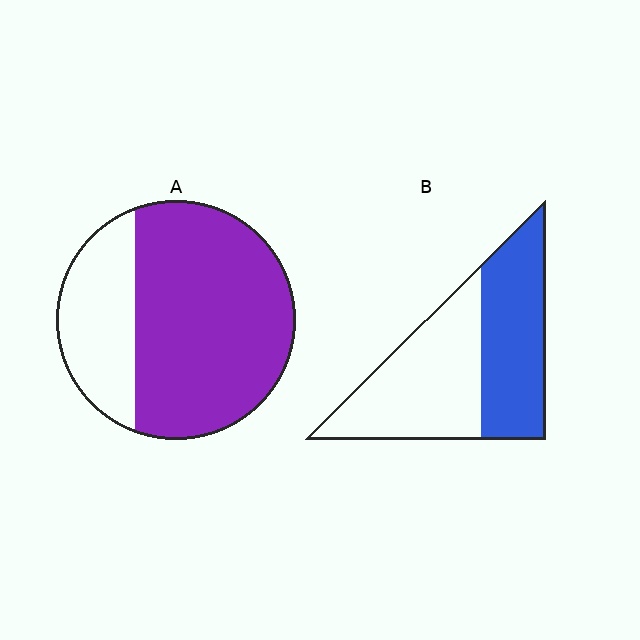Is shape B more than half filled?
Roughly half.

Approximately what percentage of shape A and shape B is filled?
A is approximately 70% and B is approximately 45%.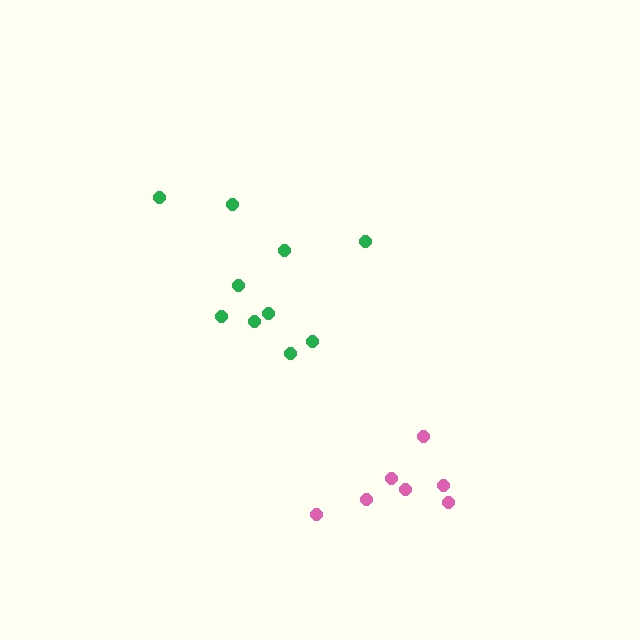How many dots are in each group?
Group 1: 10 dots, Group 2: 7 dots (17 total).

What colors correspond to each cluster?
The clusters are colored: green, pink.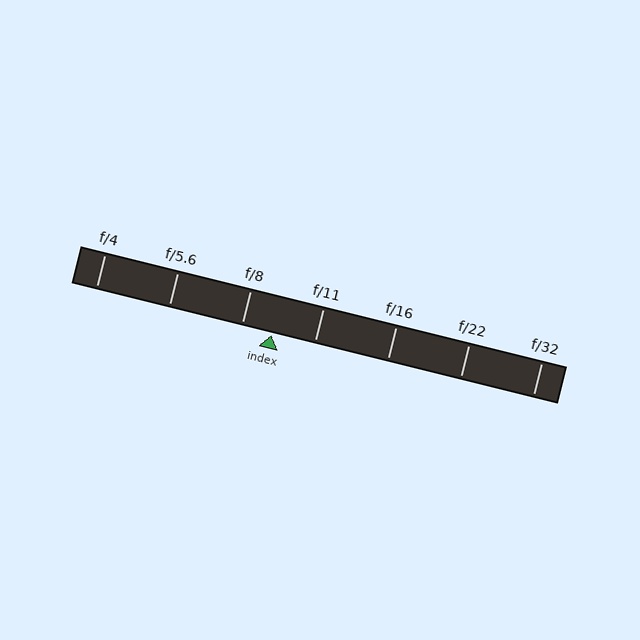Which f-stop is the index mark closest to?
The index mark is closest to f/8.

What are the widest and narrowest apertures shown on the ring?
The widest aperture shown is f/4 and the narrowest is f/32.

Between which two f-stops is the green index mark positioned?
The index mark is between f/8 and f/11.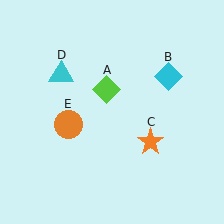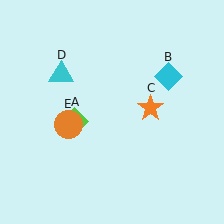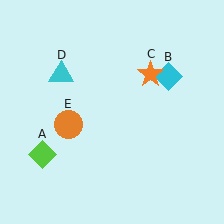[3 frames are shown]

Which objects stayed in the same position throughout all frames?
Cyan diamond (object B) and cyan triangle (object D) and orange circle (object E) remained stationary.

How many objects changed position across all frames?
2 objects changed position: lime diamond (object A), orange star (object C).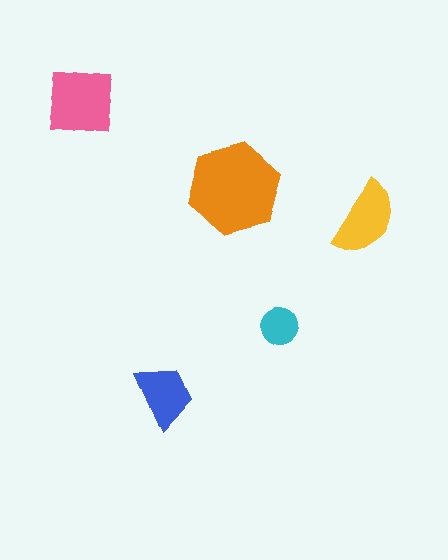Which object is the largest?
The orange hexagon.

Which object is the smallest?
The cyan circle.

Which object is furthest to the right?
The yellow semicircle is rightmost.